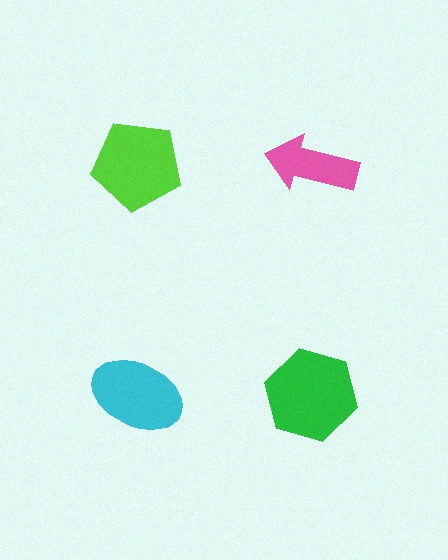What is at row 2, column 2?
A green hexagon.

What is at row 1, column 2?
A pink arrow.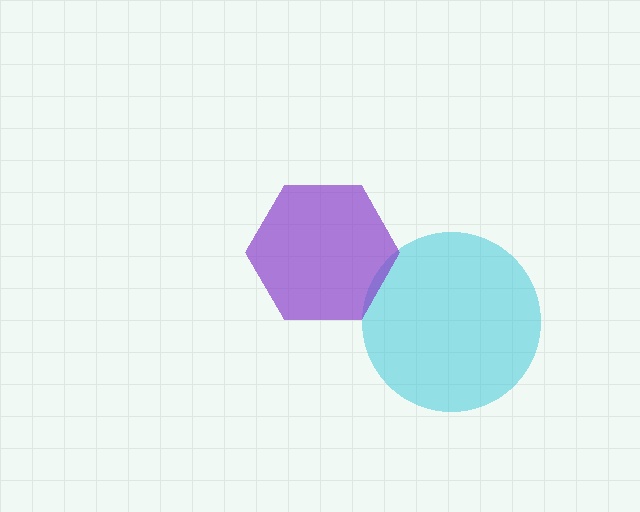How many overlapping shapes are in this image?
There are 2 overlapping shapes in the image.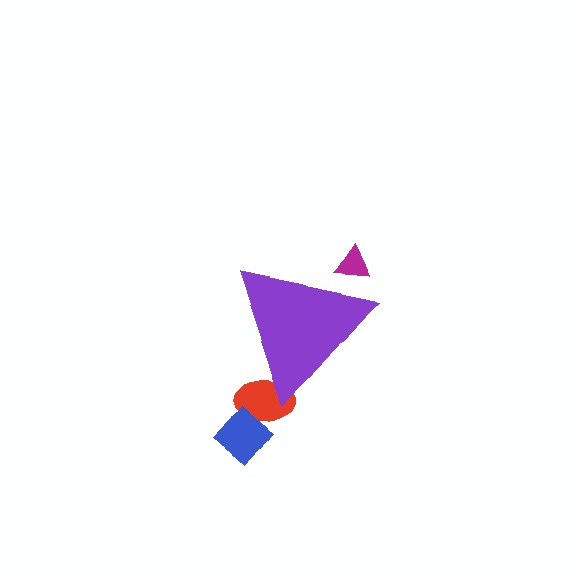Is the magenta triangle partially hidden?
Yes, the magenta triangle is partially hidden behind the purple triangle.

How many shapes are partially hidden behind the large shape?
2 shapes are partially hidden.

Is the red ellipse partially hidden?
Yes, the red ellipse is partially hidden behind the purple triangle.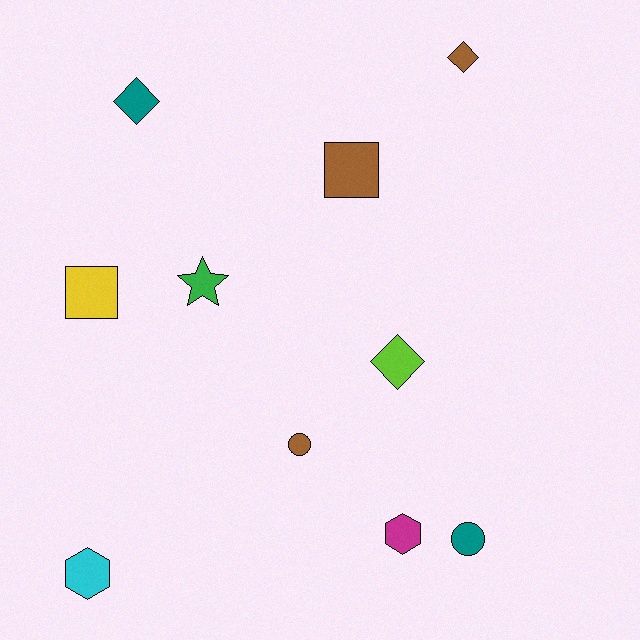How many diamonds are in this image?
There are 3 diamonds.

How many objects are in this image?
There are 10 objects.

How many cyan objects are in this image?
There is 1 cyan object.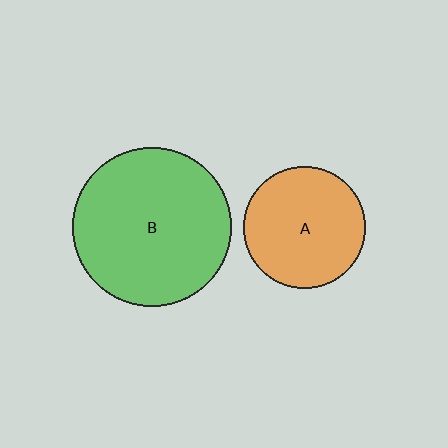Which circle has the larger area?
Circle B (green).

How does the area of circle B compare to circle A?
Approximately 1.7 times.